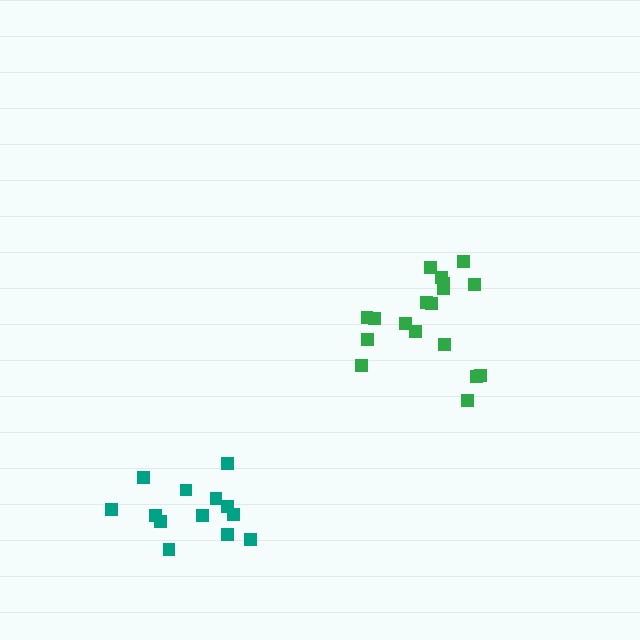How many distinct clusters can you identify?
There are 2 distinct clusters.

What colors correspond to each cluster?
The clusters are colored: teal, green.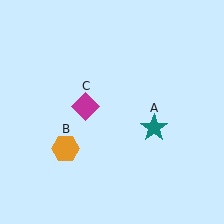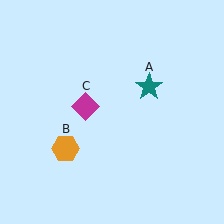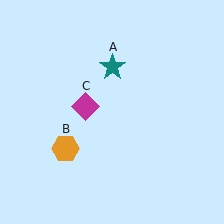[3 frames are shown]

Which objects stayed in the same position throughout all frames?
Orange hexagon (object B) and magenta diamond (object C) remained stationary.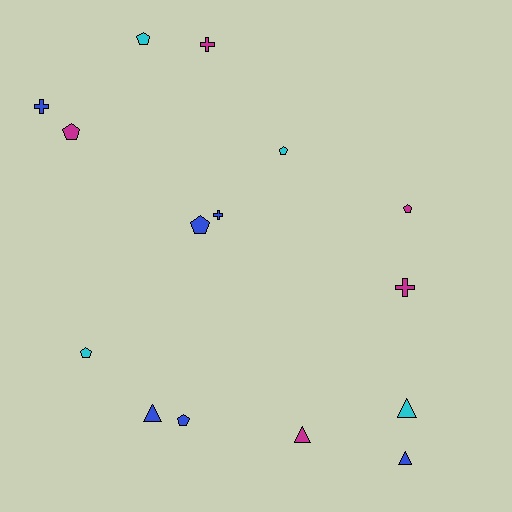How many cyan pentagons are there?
There are 3 cyan pentagons.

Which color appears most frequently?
Blue, with 6 objects.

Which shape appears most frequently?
Pentagon, with 7 objects.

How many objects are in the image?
There are 15 objects.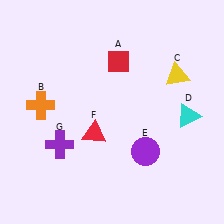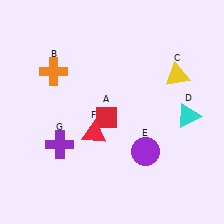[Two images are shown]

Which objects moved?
The objects that moved are: the red diamond (A), the orange cross (B).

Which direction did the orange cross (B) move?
The orange cross (B) moved up.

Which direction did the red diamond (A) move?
The red diamond (A) moved down.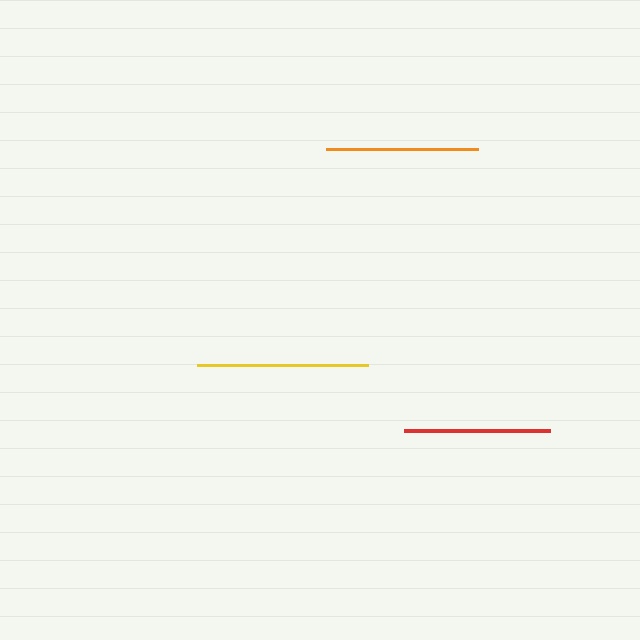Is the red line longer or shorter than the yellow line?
The yellow line is longer than the red line.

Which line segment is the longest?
The yellow line is the longest at approximately 171 pixels.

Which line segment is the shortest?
The red line is the shortest at approximately 146 pixels.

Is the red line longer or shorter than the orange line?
The orange line is longer than the red line.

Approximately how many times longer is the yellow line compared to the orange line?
The yellow line is approximately 1.1 times the length of the orange line.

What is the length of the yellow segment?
The yellow segment is approximately 171 pixels long.